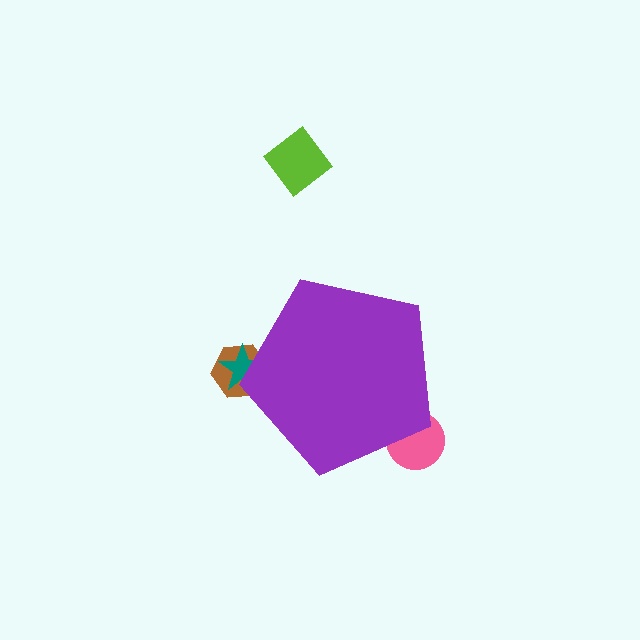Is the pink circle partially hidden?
Yes, the pink circle is partially hidden behind the purple pentagon.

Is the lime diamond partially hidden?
No, the lime diamond is fully visible.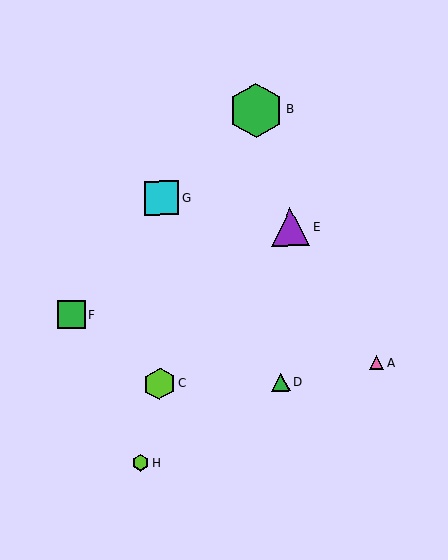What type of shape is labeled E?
Shape E is a purple triangle.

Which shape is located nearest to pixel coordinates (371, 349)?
The pink triangle (labeled A) at (377, 363) is nearest to that location.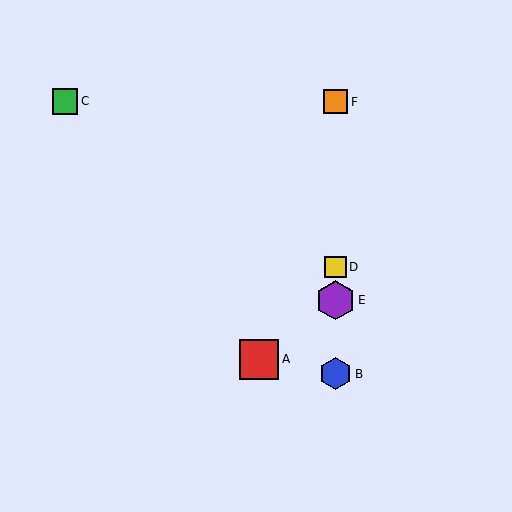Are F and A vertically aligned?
No, F is at x≈336 and A is at x≈259.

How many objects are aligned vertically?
4 objects (B, D, E, F) are aligned vertically.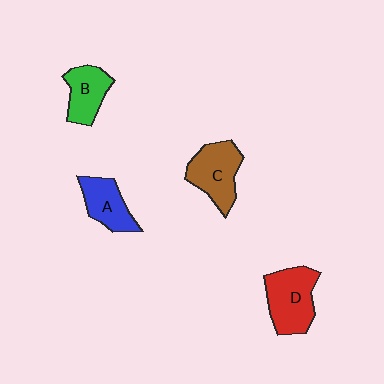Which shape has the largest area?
Shape D (red).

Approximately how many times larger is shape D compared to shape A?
Approximately 1.4 times.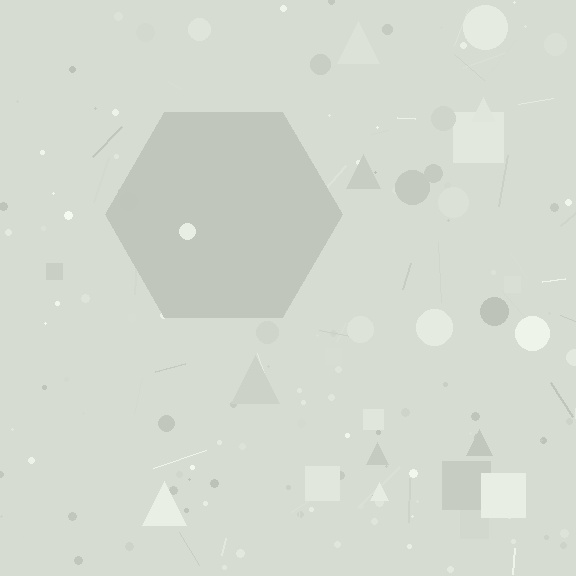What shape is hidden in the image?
A hexagon is hidden in the image.